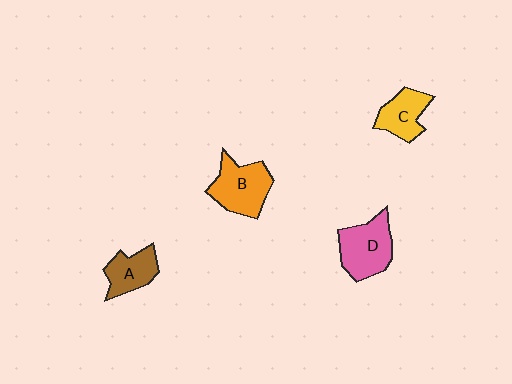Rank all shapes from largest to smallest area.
From largest to smallest: D (pink), B (orange), C (yellow), A (brown).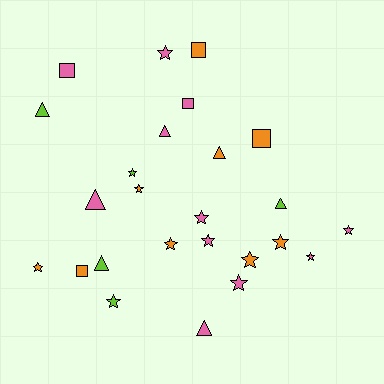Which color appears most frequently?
Pink, with 11 objects.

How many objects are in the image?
There are 25 objects.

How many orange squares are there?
There are 3 orange squares.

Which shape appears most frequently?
Star, with 13 objects.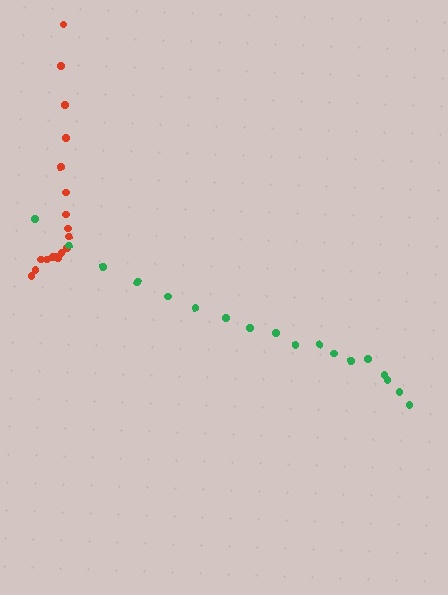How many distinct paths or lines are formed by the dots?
There are 2 distinct paths.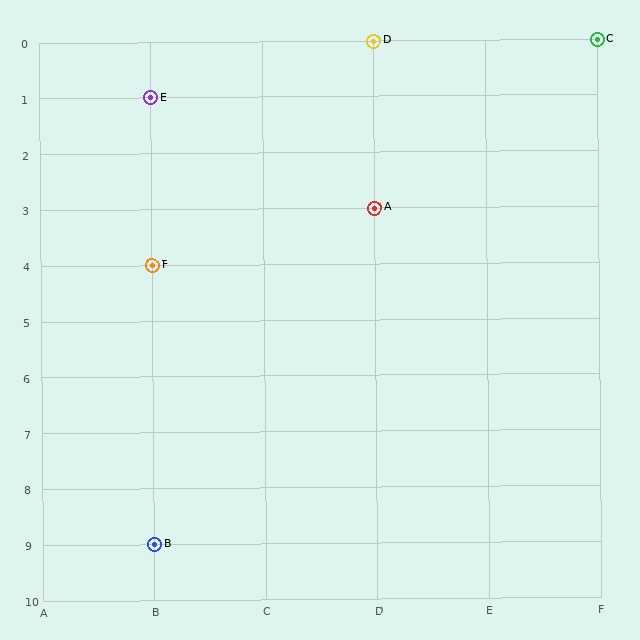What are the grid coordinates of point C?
Point C is at grid coordinates (F, 0).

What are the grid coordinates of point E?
Point E is at grid coordinates (B, 1).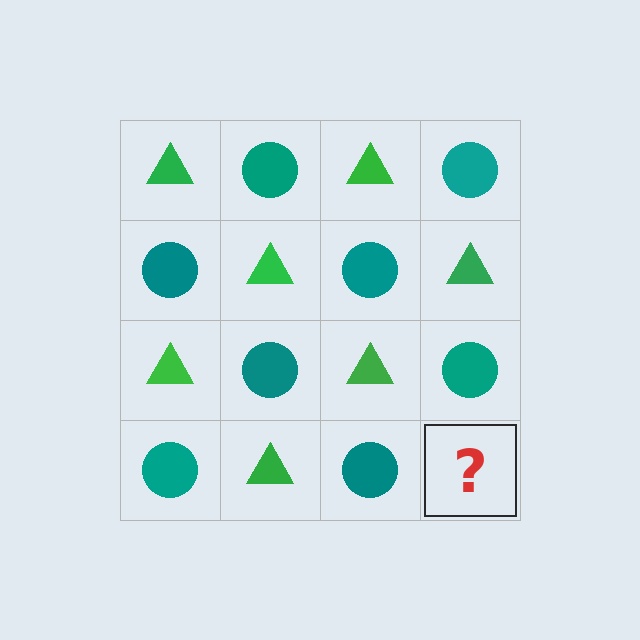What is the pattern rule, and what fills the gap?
The rule is that it alternates green triangle and teal circle in a checkerboard pattern. The gap should be filled with a green triangle.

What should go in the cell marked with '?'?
The missing cell should contain a green triangle.